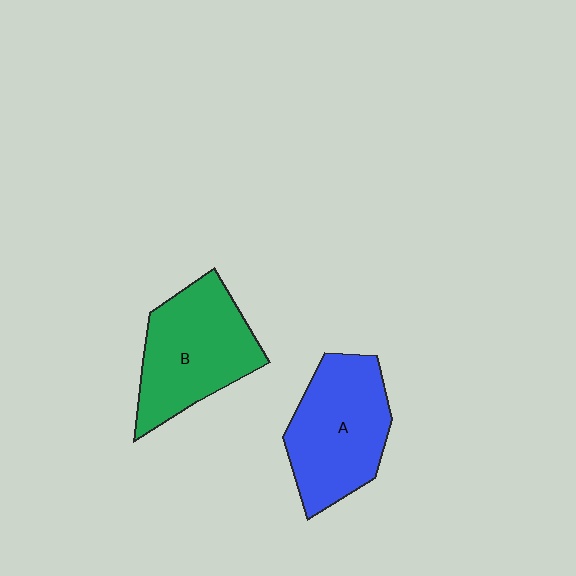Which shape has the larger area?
Shape B (green).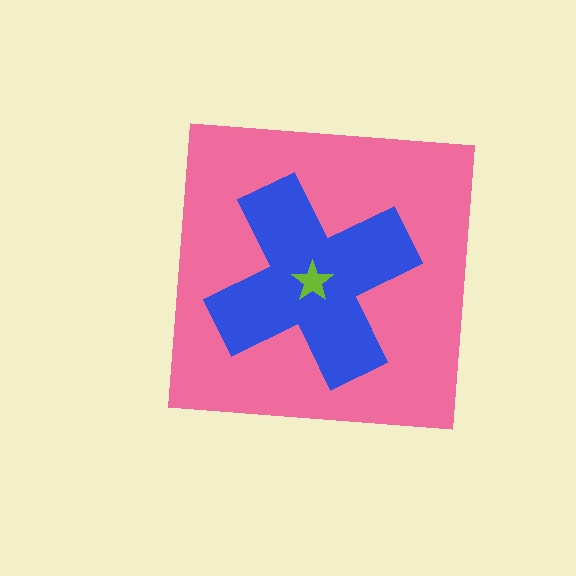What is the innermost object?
The lime star.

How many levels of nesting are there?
3.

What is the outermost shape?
The pink square.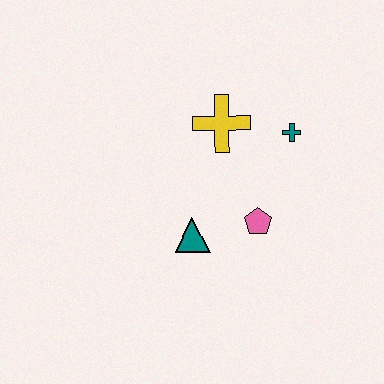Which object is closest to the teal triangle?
The pink pentagon is closest to the teal triangle.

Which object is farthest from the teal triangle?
The teal cross is farthest from the teal triangle.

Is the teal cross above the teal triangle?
Yes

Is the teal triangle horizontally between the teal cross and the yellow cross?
No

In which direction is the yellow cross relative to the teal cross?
The yellow cross is to the left of the teal cross.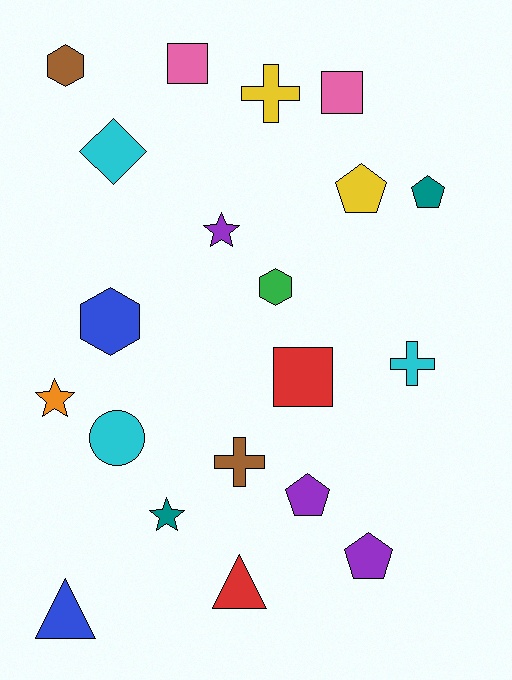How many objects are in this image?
There are 20 objects.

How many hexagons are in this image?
There are 3 hexagons.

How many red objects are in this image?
There are 2 red objects.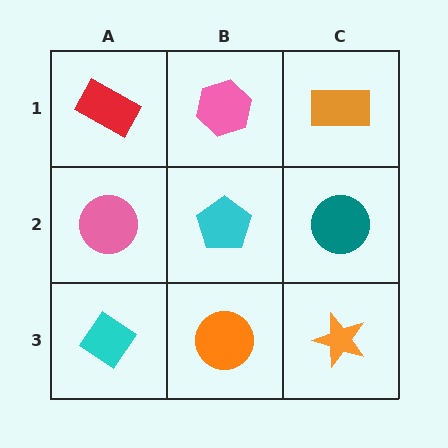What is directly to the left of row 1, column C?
A pink hexagon.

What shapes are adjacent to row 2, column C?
An orange rectangle (row 1, column C), an orange star (row 3, column C), a cyan pentagon (row 2, column B).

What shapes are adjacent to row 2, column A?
A red rectangle (row 1, column A), a cyan diamond (row 3, column A), a cyan pentagon (row 2, column B).